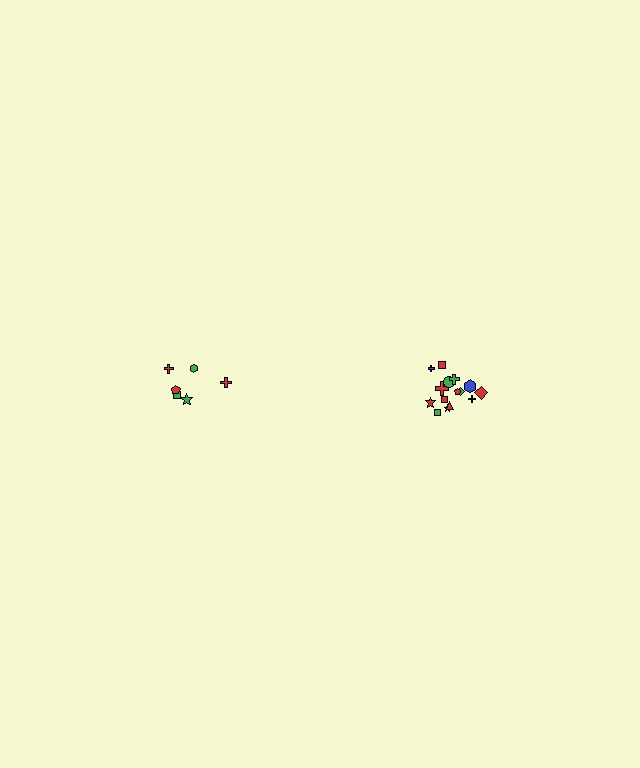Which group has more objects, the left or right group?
The right group.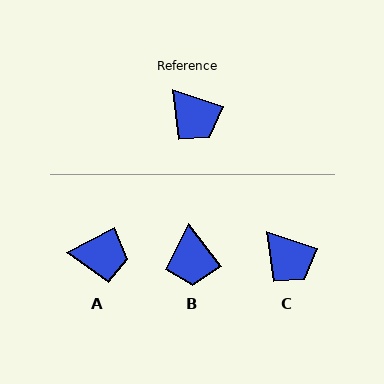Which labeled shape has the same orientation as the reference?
C.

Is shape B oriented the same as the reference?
No, it is off by about 34 degrees.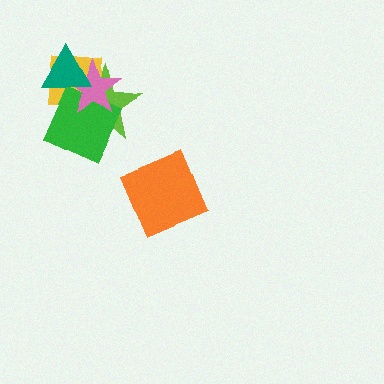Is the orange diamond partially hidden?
No, no other shape covers it.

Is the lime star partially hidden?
Yes, it is partially covered by another shape.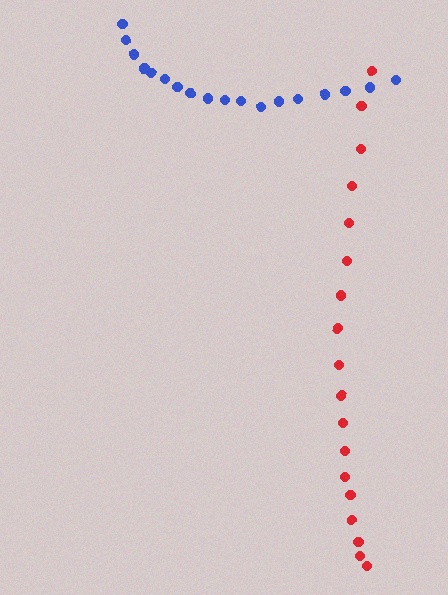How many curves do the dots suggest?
There are 2 distinct paths.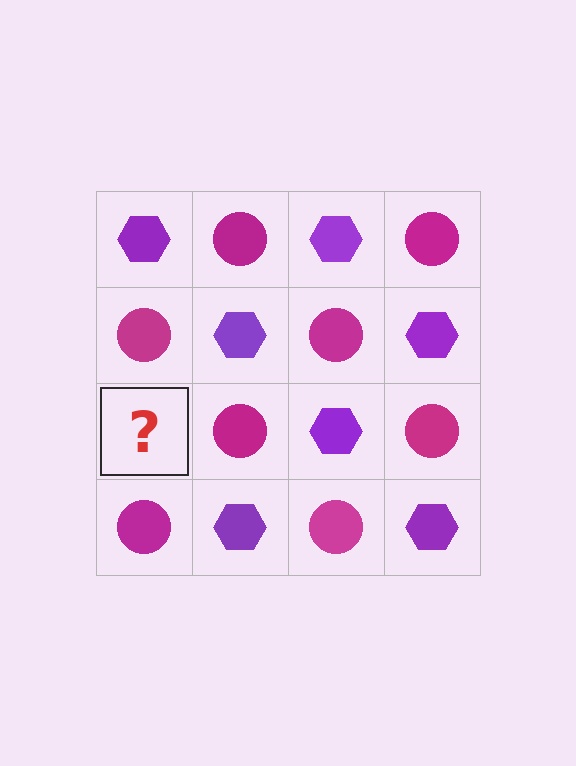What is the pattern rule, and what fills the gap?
The rule is that it alternates purple hexagon and magenta circle in a checkerboard pattern. The gap should be filled with a purple hexagon.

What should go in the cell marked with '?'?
The missing cell should contain a purple hexagon.